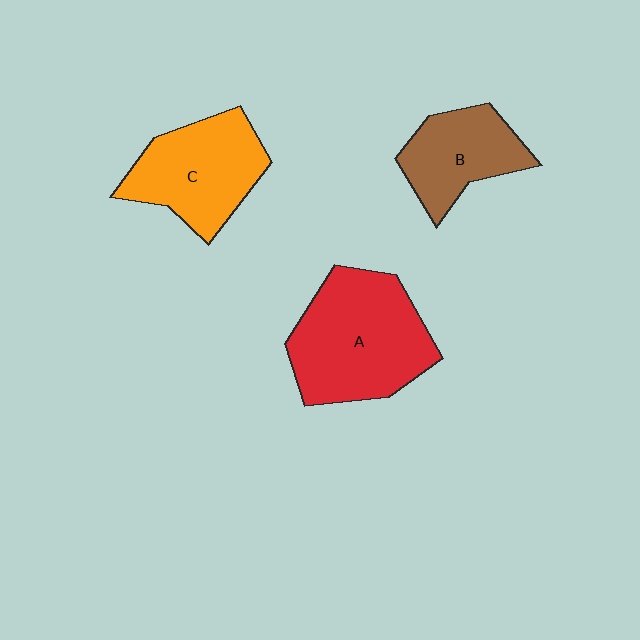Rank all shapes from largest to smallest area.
From largest to smallest: A (red), C (orange), B (brown).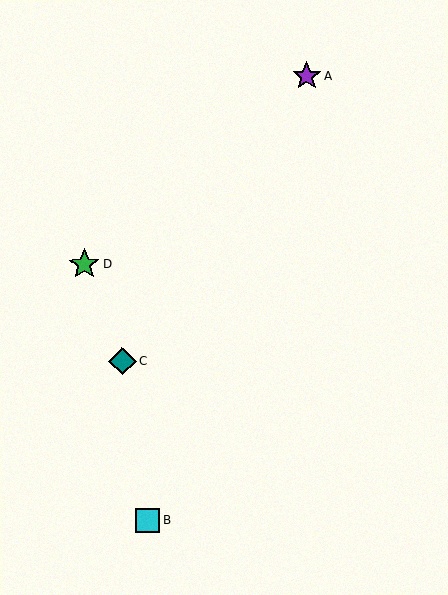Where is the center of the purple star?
The center of the purple star is at (307, 76).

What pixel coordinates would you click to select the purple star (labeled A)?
Click at (307, 76) to select the purple star A.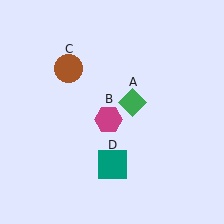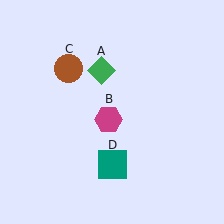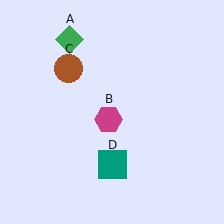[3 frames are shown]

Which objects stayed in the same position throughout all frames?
Magenta hexagon (object B) and brown circle (object C) and teal square (object D) remained stationary.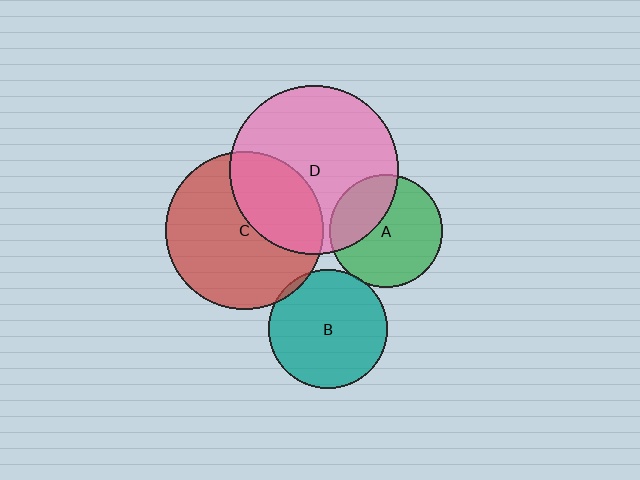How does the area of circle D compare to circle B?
Approximately 2.0 times.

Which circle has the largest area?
Circle D (pink).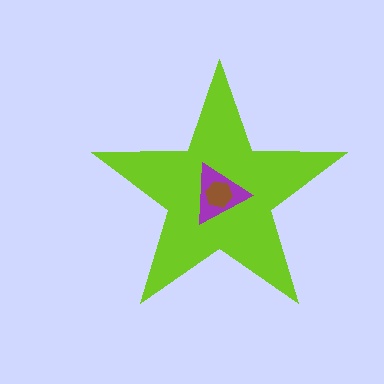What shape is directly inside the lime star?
The purple triangle.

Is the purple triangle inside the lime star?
Yes.